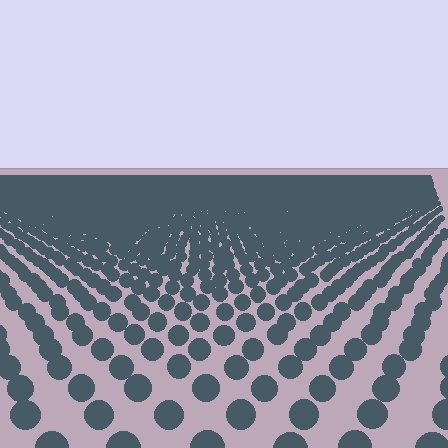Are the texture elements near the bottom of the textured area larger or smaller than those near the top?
Larger. Near the bottom, elements are closer to the viewer and appear at a bigger on-screen size.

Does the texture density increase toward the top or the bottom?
Density increases toward the top.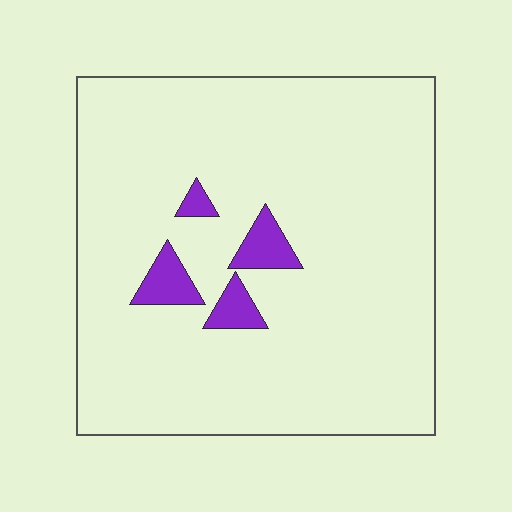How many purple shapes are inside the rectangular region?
4.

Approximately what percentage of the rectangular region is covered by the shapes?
Approximately 5%.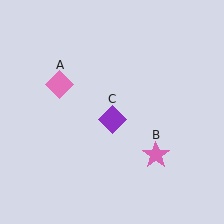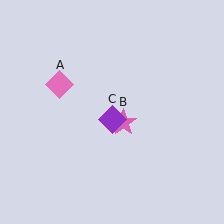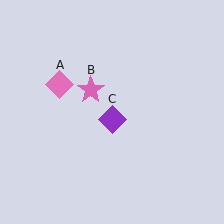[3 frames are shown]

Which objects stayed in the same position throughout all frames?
Pink diamond (object A) and purple diamond (object C) remained stationary.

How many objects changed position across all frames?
1 object changed position: pink star (object B).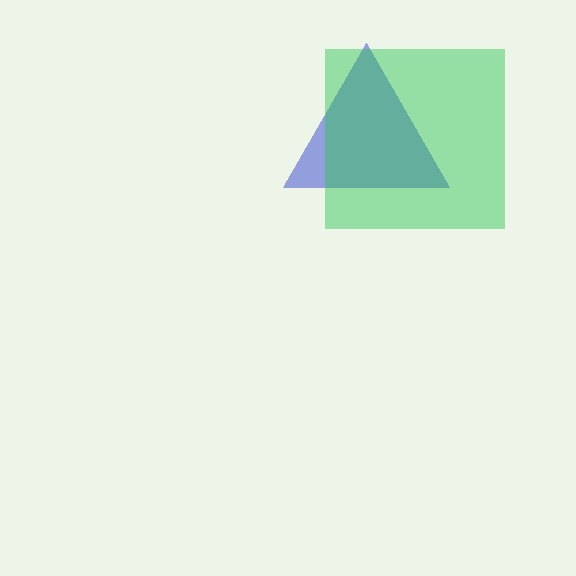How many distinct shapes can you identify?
There are 2 distinct shapes: a blue triangle, a green square.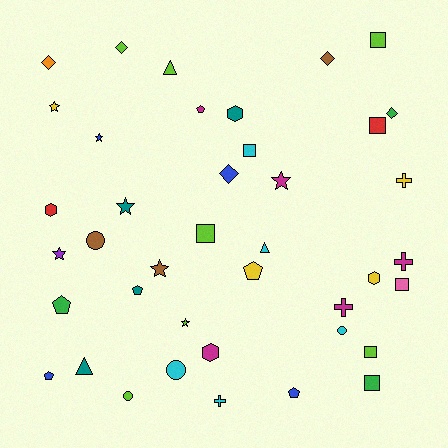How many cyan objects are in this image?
There are 5 cyan objects.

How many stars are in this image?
There are 7 stars.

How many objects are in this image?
There are 40 objects.